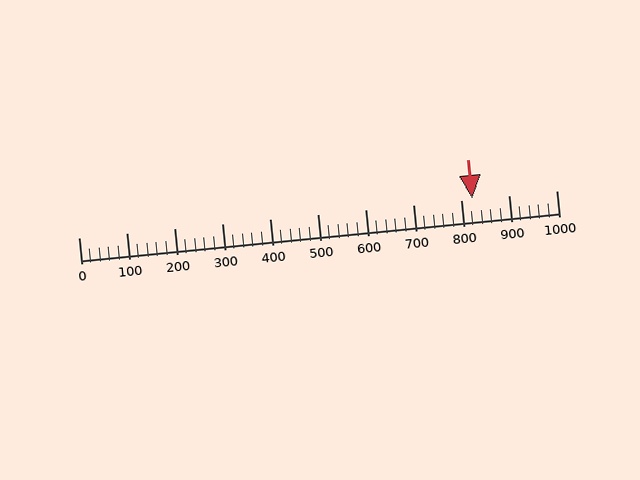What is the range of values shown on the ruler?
The ruler shows values from 0 to 1000.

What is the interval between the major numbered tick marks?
The major tick marks are spaced 100 units apart.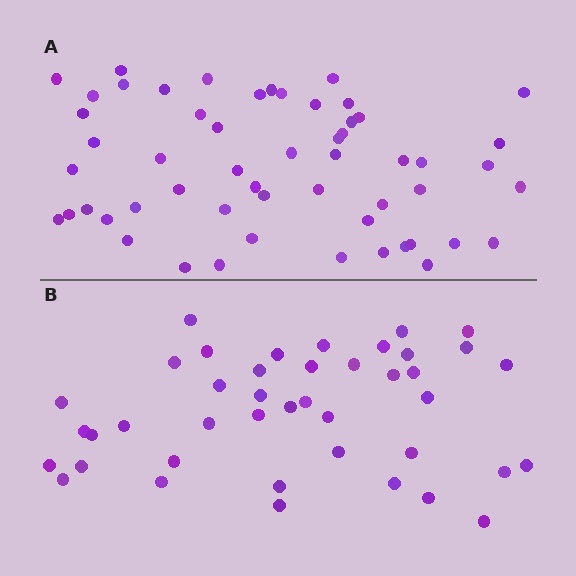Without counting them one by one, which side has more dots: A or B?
Region A (the top region) has more dots.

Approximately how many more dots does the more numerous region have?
Region A has approximately 15 more dots than region B.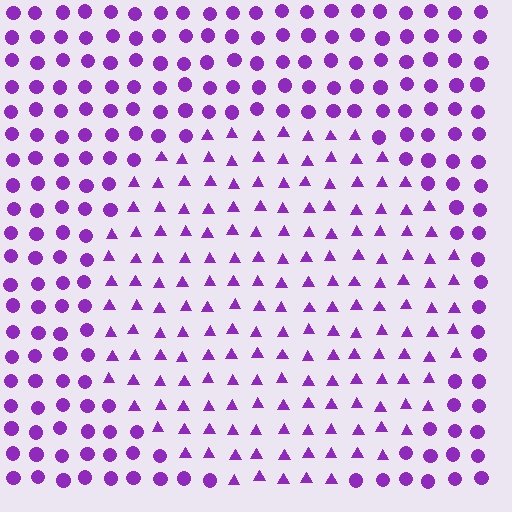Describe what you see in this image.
The image is filled with small purple elements arranged in a uniform grid. A circle-shaped region contains triangles, while the surrounding area contains circles. The boundary is defined purely by the change in element shape.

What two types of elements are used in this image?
The image uses triangles inside the circle region and circles outside it.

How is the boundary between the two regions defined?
The boundary is defined by a change in element shape: triangles inside vs. circles outside. All elements share the same color and spacing.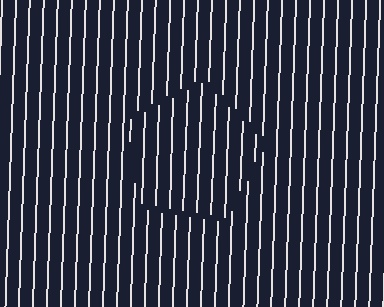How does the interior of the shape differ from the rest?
The interior of the shape contains the same grating, shifted by half a period — the contour is defined by the phase discontinuity where line-ends from the inner and outer gratings abut.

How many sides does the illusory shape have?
5 sides — the line-ends trace a pentagon.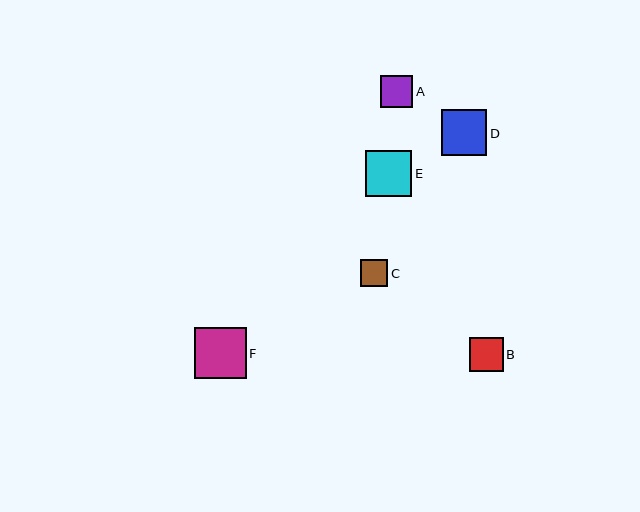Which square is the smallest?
Square C is the smallest with a size of approximately 27 pixels.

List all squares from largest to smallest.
From largest to smallest: F, E, D, B, A, C.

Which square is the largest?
Square F is the largest with a size of approximately 51 pixels.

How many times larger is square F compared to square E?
Square F is approximately 1.1 times the size of square E.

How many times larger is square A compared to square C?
Square A is approximately 1.2 times the size of square C.